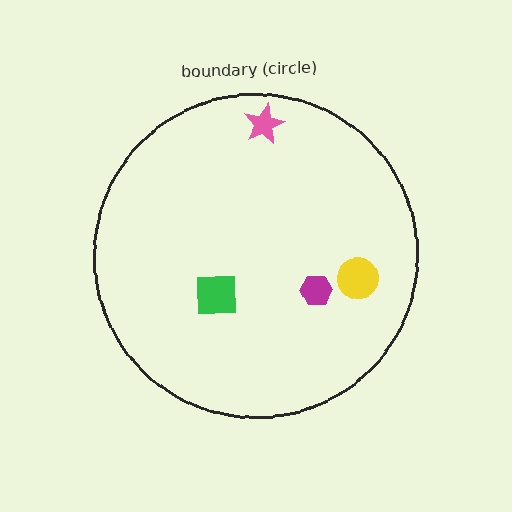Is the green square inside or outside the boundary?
Inside.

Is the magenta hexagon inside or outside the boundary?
Inside.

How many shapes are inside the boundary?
4 inside, 0 outside.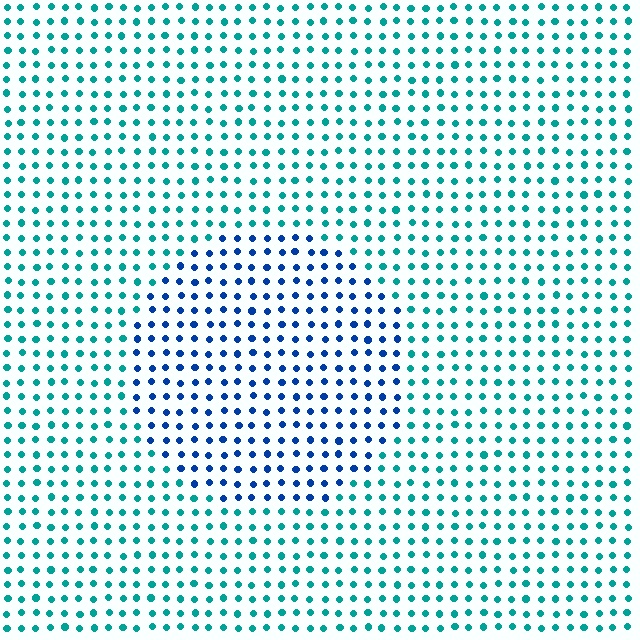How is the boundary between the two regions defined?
The boundary is defined purely by a slight shift in hue (about 43 degrees). Spacing, size, and orientation are identical on both sides.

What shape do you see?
I see a circle.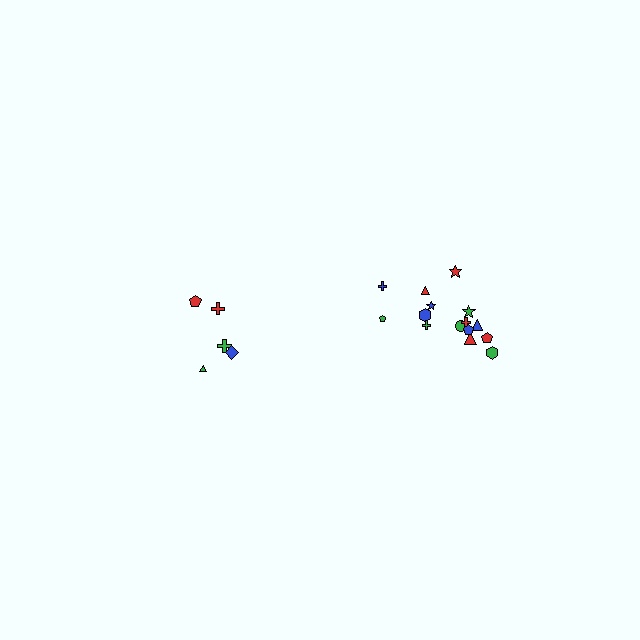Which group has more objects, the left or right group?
The right group.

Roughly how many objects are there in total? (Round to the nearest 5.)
Roughly 20 objects in total.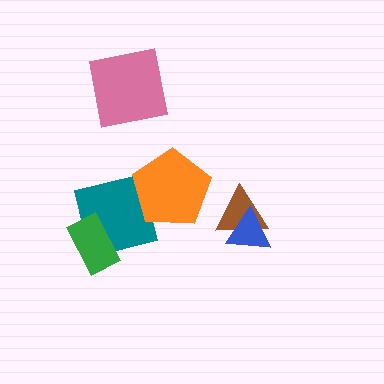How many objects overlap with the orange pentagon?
1 object overlaps with the orange pentagon.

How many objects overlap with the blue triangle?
1 object overlaps with the blue triangle.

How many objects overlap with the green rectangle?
1 object overlaps with the green rectangle.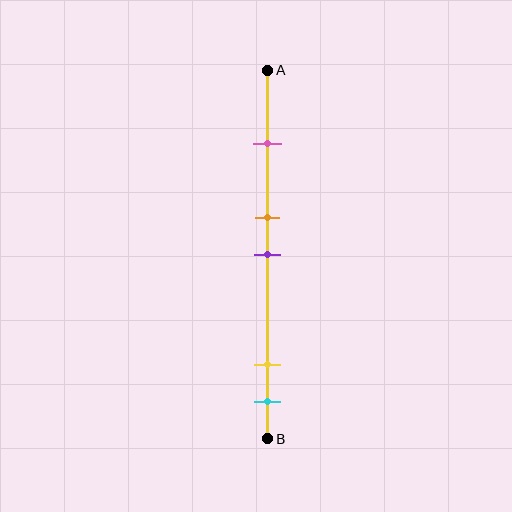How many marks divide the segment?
There are 5 marks dividing the segment.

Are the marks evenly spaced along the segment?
No, the marks are not evenly spaced.